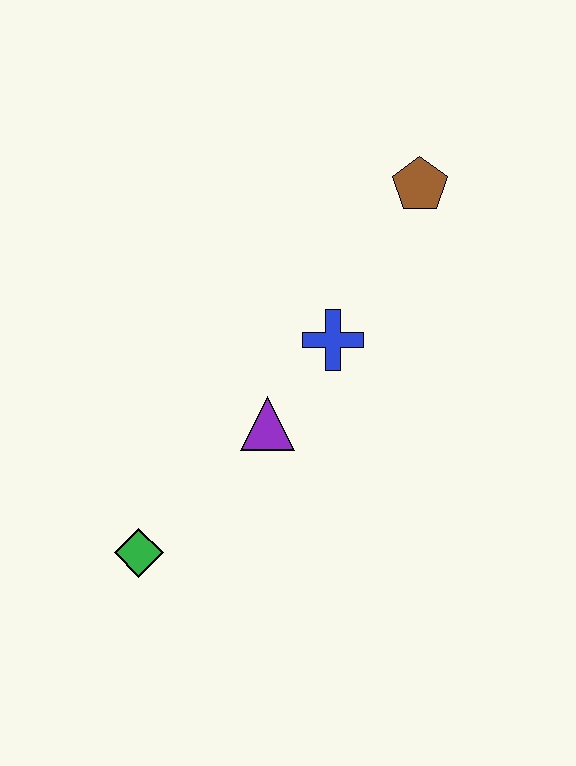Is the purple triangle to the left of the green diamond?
No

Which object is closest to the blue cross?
The purple triangle is closest to the blue cross.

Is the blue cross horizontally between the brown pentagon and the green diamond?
Yes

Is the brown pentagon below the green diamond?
No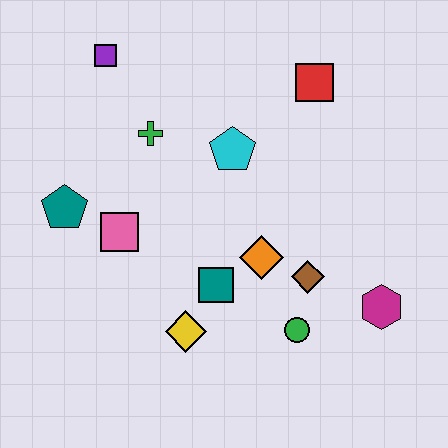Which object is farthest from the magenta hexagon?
The purple square is farthest from the magenta hexagon.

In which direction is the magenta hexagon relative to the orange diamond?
The magenta hexagon is to the right of the orange diamond.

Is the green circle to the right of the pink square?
Yes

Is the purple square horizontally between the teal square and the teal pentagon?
Yes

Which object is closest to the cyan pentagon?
The green cross is closest to the cyan pentagon.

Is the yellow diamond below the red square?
Yes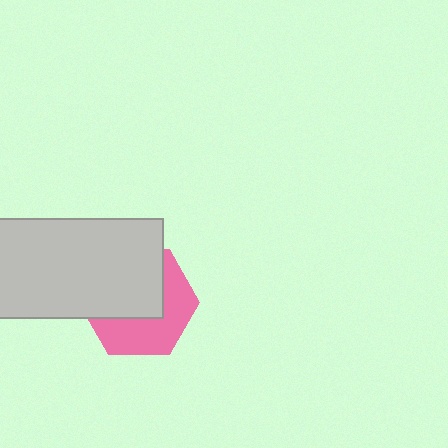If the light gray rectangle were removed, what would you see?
You would see the complete pink hexagon.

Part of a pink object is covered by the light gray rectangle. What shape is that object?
It is a hexagon.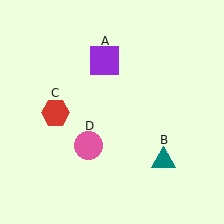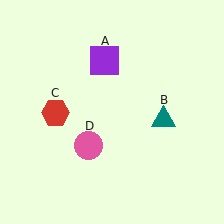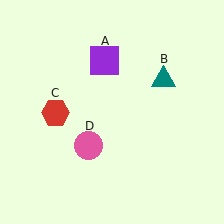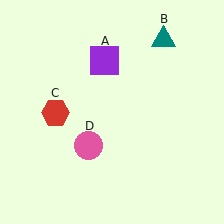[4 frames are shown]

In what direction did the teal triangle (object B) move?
The teal triangle (object B) moved up.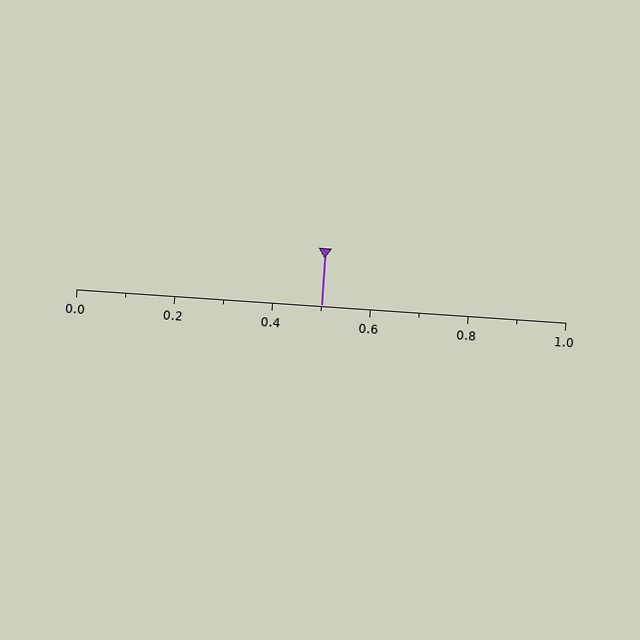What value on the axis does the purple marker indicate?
The marker indicates approximately 0.5.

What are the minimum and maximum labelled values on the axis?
The axis runs from 0.0 to 1.0.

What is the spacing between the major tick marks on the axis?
The major ticks are spaced 0.2 apart.